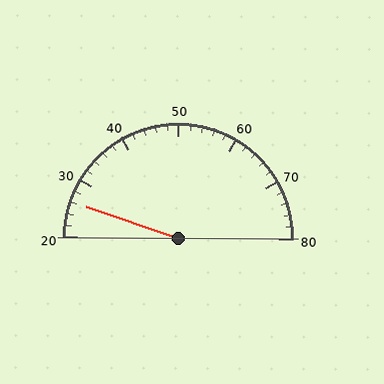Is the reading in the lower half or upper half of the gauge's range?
The reading is in the lower half of the range (20 to 80).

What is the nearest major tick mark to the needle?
The nearest major tick mark is 30.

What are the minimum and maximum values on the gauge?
The gauge ranges from 20 to 80.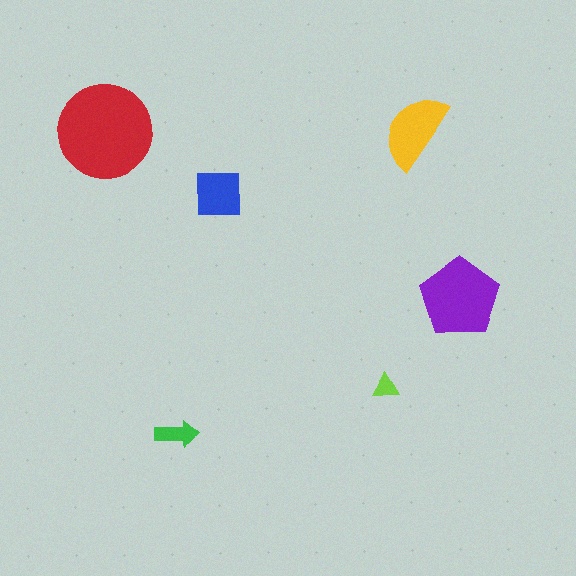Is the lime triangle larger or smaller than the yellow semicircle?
Smaller.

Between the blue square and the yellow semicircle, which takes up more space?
The yellow semicircle.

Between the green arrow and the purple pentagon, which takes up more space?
The purple pentagon.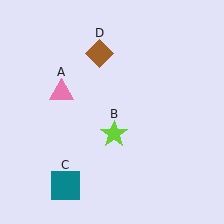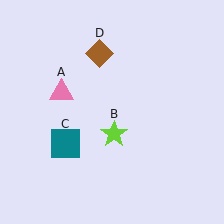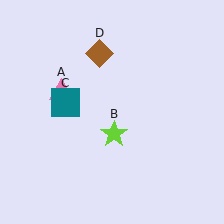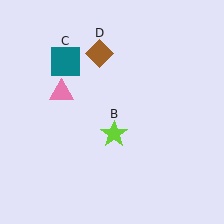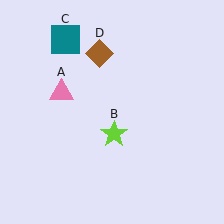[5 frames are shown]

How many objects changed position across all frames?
1 object changed position: teal square (object C).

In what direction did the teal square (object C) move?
The teal square (object C) moved up.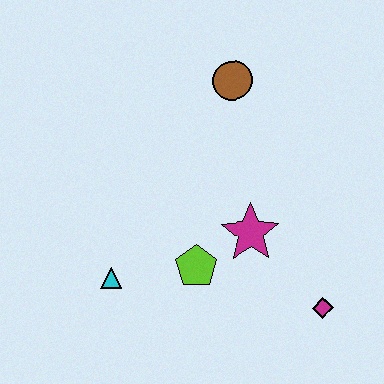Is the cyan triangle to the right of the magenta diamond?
No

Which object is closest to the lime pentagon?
The magenta star is closest to the lime pentagon.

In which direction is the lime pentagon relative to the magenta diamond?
The lime pentagon is to the left of the magenta diamond.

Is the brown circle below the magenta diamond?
No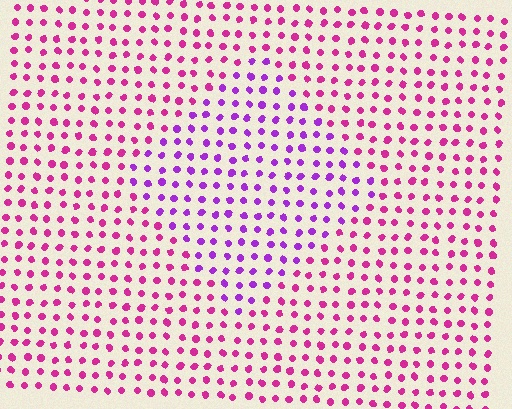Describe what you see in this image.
The image is filled with small magenta elements in a uniform arrangement. A diamond-shaped region is visible where the elements are tinted to a slightly different hue, forming a subtle color boundary.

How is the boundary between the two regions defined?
The boundary is defined purely by a slight shift in hue (about 37 degrees). Spacing, size, and orientation are identical on both sides.